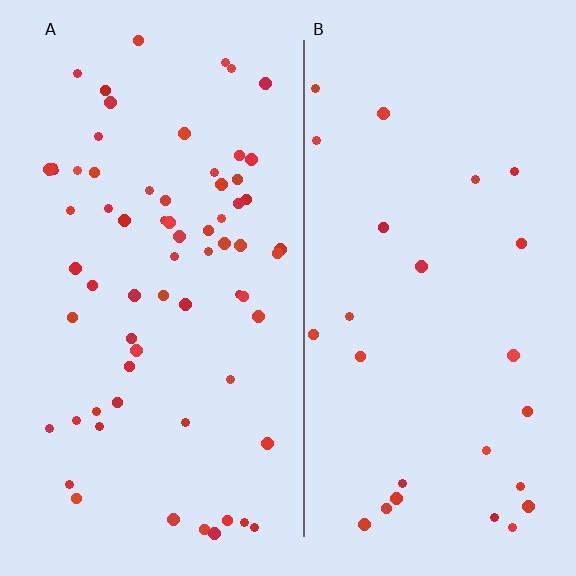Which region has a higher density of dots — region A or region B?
A (the left).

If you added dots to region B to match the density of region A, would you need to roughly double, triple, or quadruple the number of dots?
Approximately triple.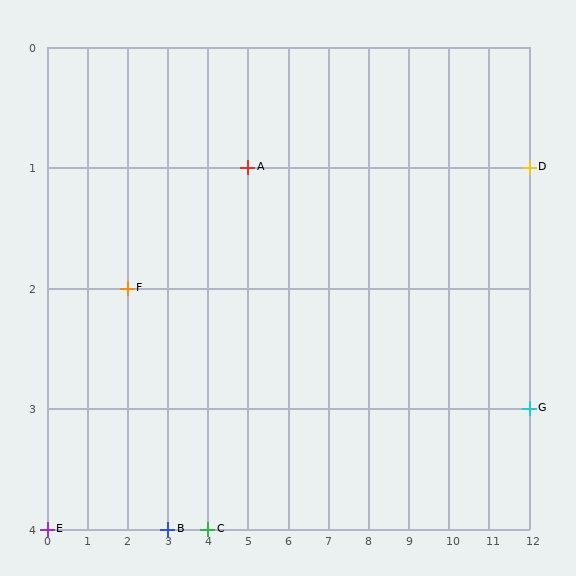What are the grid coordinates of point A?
Point A is at grid coordinates (5, 1).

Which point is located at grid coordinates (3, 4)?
Point B is at (3, 4).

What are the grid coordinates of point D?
Point D is at grid coordinates (12, 1).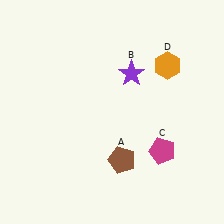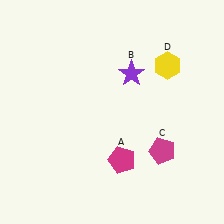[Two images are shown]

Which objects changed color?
A changed from brown to magenta. D changed from orange to yellow.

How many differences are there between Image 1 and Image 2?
There are 2 differences between the two images.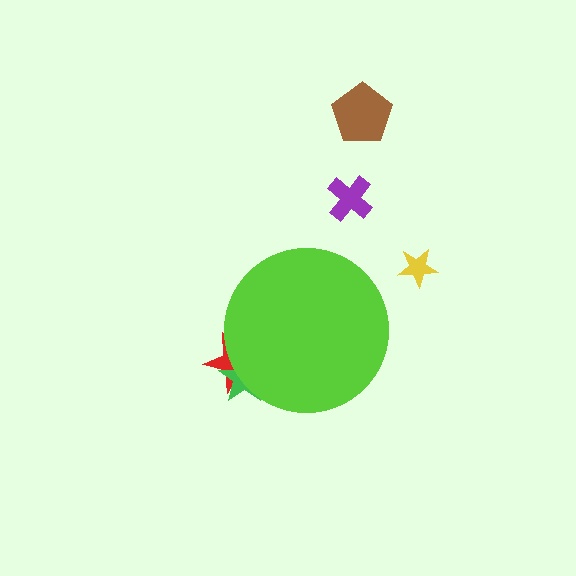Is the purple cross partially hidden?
No, the purple cross is fully visible.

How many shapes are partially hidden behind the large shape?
2 shapes are partially hidden.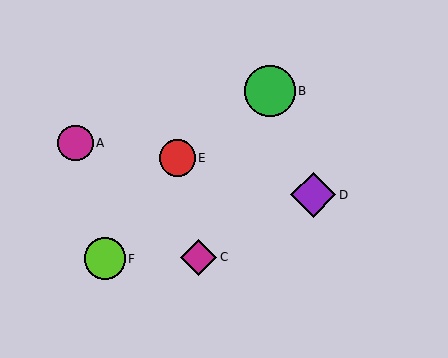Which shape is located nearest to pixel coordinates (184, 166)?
The red circle (labeled E) at (177, 158) is nearest to that location.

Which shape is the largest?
The green circle (labeled B) is the largest.